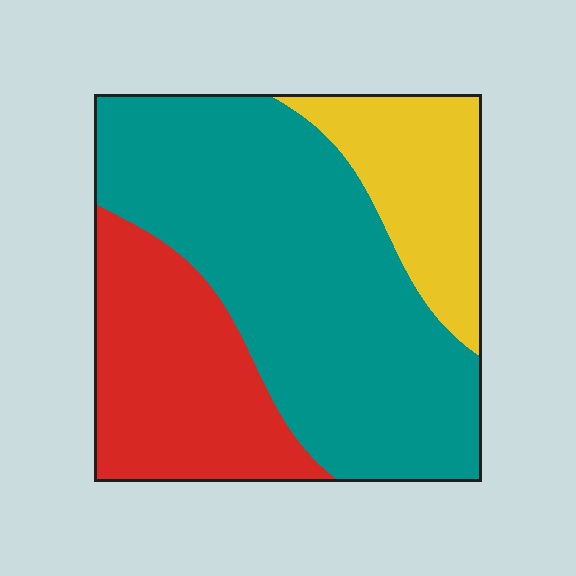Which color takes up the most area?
Teal, at roughly 55%.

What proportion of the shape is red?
Red covers around 25% of the shape.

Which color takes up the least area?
Yellow, at roughly 20%.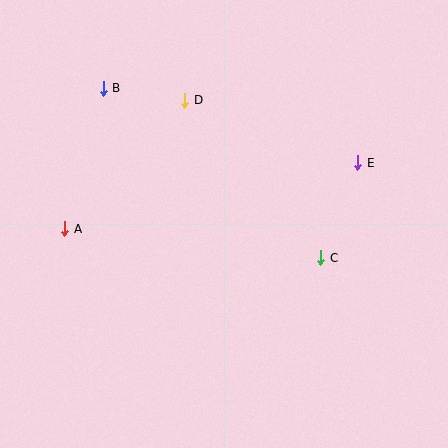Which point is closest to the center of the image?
Point C at (321, 258) is closest to the center.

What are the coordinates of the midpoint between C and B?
The midpoint between C and B is at (212, 173).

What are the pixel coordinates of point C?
Point C is at (321, 258).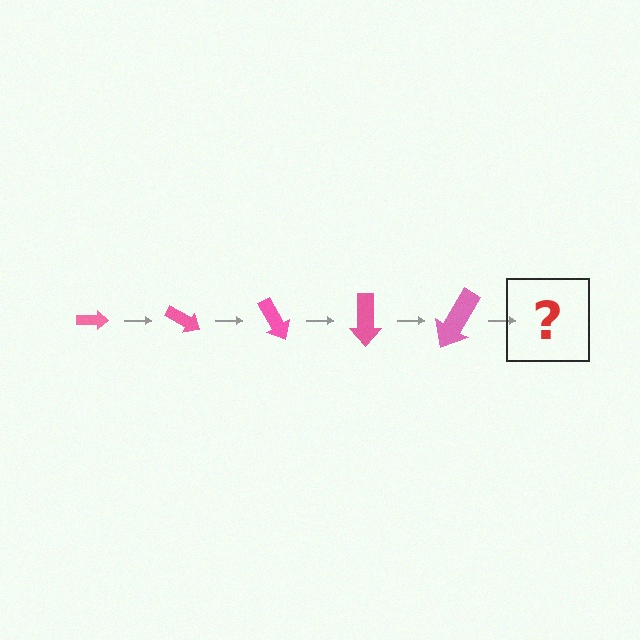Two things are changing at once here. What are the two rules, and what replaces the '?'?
The two rules are that the arrow grows larger each step and it rotates 30 degrees each step. The '?' should be an arrow, larger than the previous one and rotated 150 degrees from the start.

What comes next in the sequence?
The next element should be an arrow, larger than the previous one and rotated 150 degrees from the start.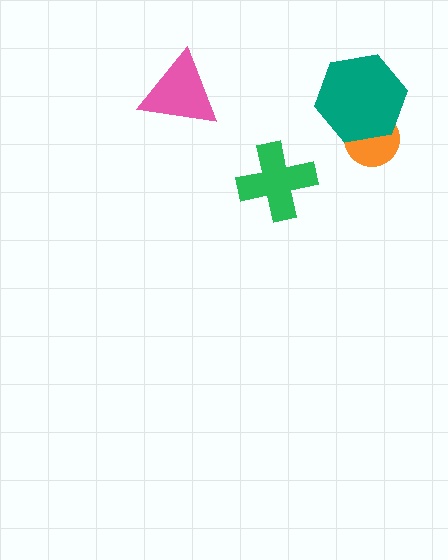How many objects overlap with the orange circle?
1 object overlaps with the orange circle.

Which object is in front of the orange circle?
The teal hexagon is in front of the orange circle.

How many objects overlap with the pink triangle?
0 objects overlap with the pink triangle.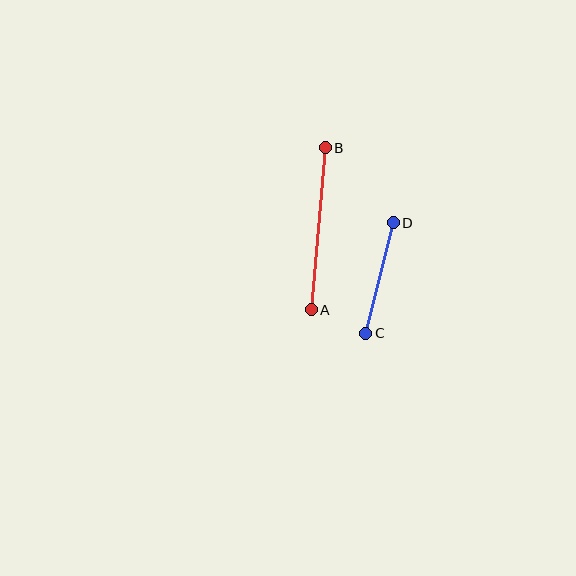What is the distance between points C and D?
The distance is approximately 114 pixels.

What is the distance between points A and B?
The distance is approximately 162 pixels.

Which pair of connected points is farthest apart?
Points A and B are farthest apart.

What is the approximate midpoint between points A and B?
The midpoint is at approximately (318, 229) pixels.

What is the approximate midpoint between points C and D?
The midpoint is at approximately (379, 278) pixels.